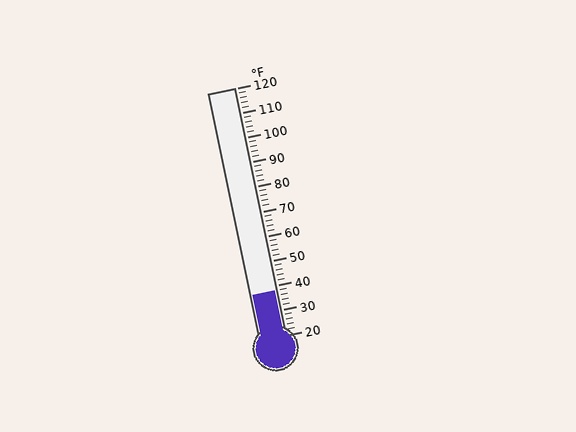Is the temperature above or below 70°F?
The temperature is below 70°F.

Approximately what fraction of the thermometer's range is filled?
The thermometer is filled to approximately 20% of its range.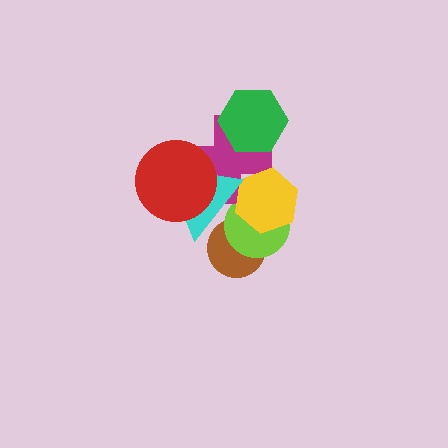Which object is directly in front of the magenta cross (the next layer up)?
The yellow hexagon is directly in front of the magenta cross.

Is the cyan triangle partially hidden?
Yes, it is partially covered by another shape.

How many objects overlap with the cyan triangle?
5 objects overlap with the cyan triangle.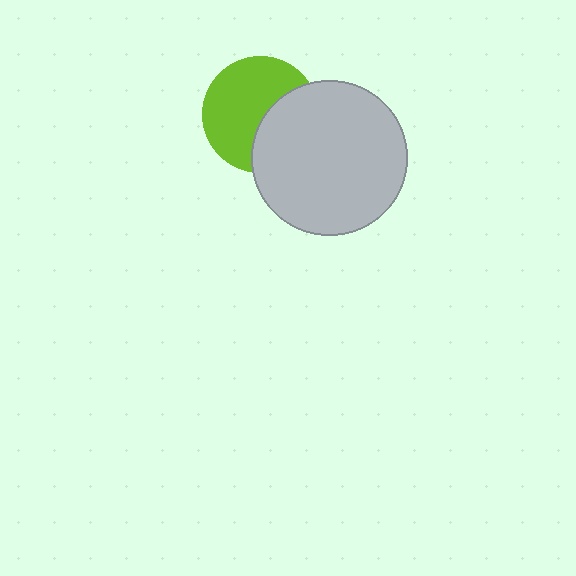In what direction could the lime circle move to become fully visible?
The lime circle could move left. That would shift it out from behind the light gray circle entirely.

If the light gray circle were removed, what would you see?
You would see the complete lime circle.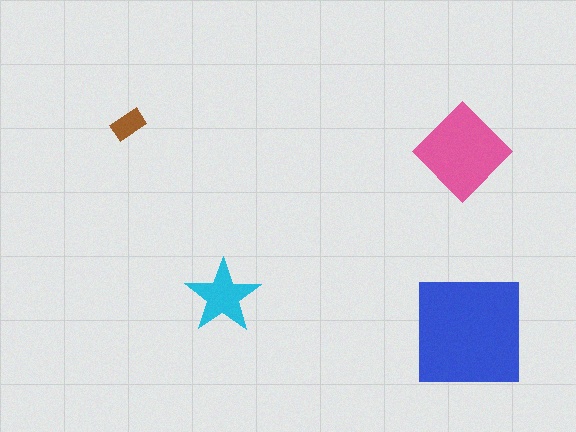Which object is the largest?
The blue square.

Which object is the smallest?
The brown rectangle.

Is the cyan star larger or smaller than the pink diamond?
Smaller.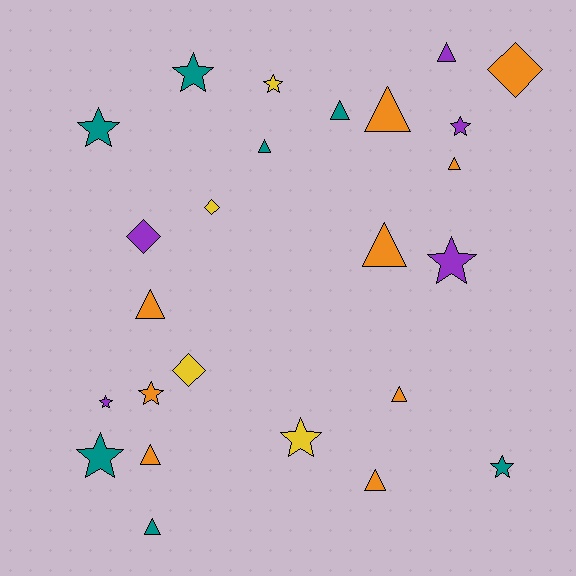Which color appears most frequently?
Orange, with 9 objects.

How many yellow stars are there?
There are 2 yellow stars.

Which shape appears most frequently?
Triangle, with 11 objects.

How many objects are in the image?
There are 25 objects.